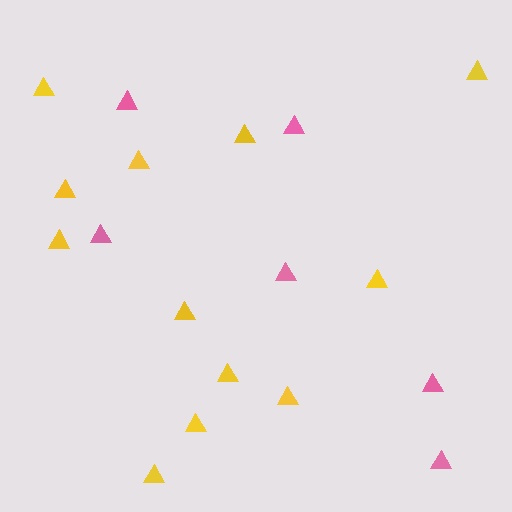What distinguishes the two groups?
There are 2 groups: one group of pink triangles (6) and one group of yellow triangles (12).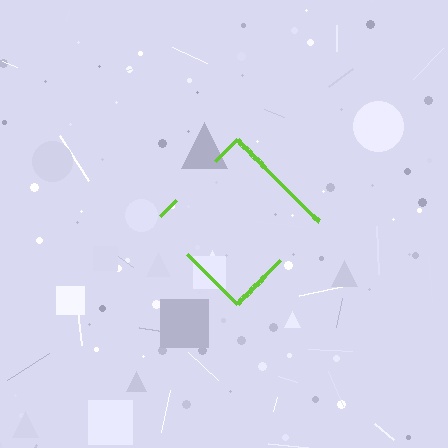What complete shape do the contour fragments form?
The contour fragments form a diamond.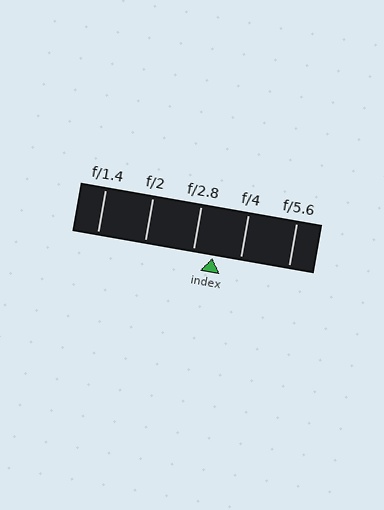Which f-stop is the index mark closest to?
The index mark is closest to f/2.8.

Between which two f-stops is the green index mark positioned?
The index mark is between f/2.8 and f/4.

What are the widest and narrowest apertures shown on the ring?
The widest aperture shown is f/1.4 and the narrowest is f/5.6.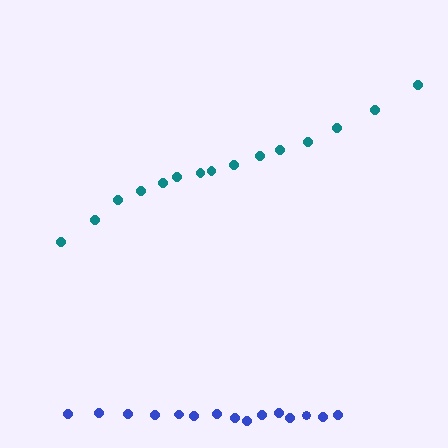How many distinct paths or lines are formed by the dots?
There are 2 distinct paths.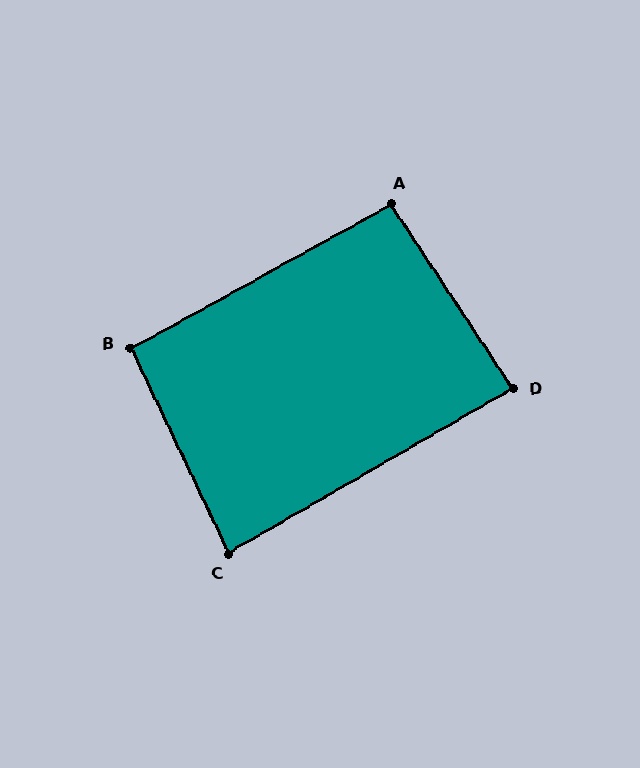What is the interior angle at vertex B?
Approximately 93 degrees (approximately right).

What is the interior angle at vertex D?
Approximately 87 degrees (approximately right).